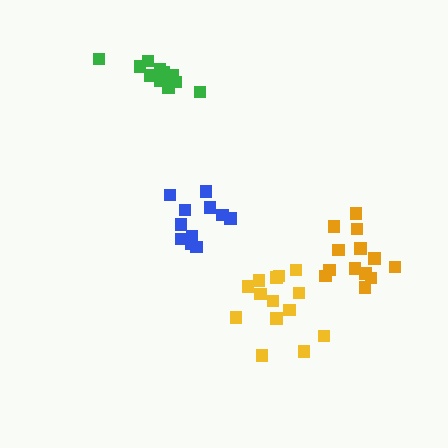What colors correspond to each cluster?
The clusters are colored: green, blue, yellow, orange.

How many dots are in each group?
Group 1: 13 dots, Group 2: 11 dots, Group 3: 14 dots, Group 4: 13 dots (51 total).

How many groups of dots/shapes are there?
There are 4 groups.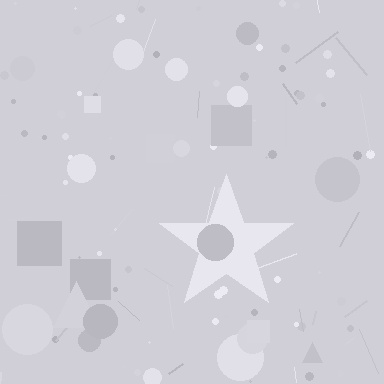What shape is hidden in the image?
A star is hidden in the image.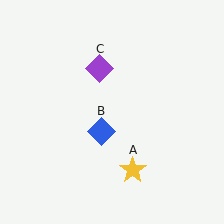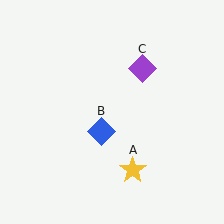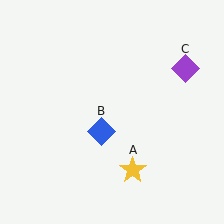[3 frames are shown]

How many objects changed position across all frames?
1 object changed position: purple diamond (object C).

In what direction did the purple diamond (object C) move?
The purple diamond (object C) moved right.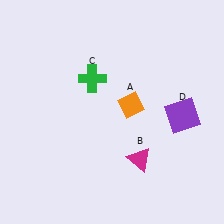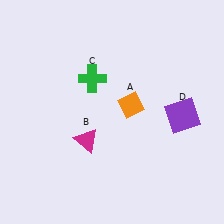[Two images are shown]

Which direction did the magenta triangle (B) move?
The magenta triangle (B) moved left.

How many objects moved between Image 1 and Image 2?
1 object moved between the two images.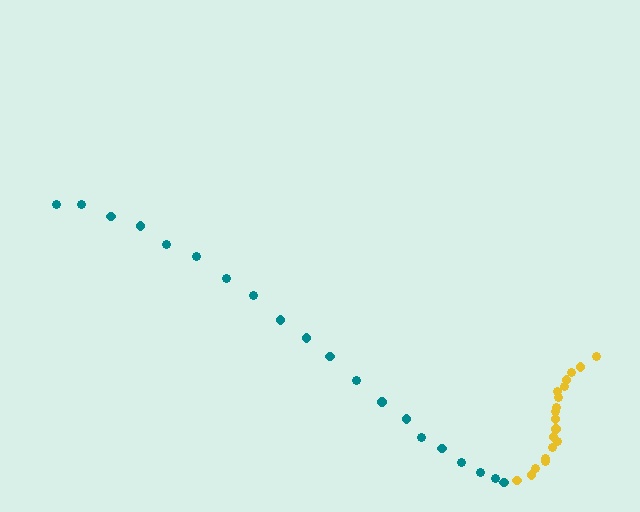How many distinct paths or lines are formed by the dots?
There are 2 distinct paths.